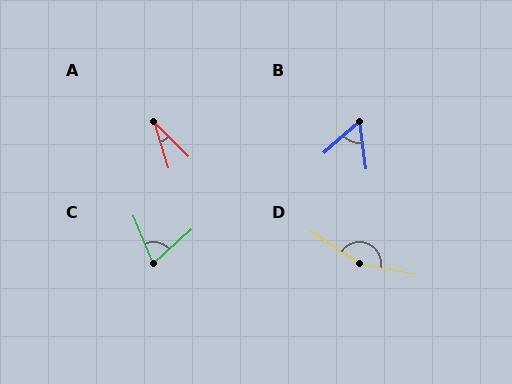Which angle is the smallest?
A, at approximately 27 degrees.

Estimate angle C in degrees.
Approximately 71 degrees.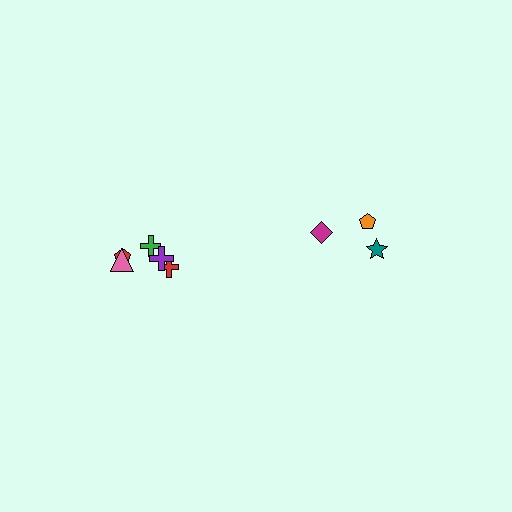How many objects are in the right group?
There are 3 objects.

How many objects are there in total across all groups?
There are 8 objects.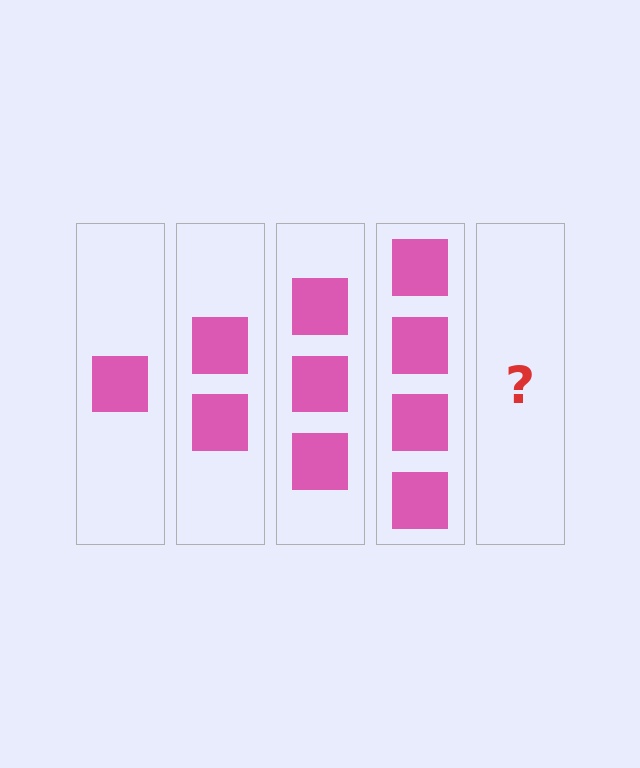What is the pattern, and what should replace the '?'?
The pattern is that each step adds one more square. The '?' should be 5 squares.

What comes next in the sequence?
The next element should be 5 squares.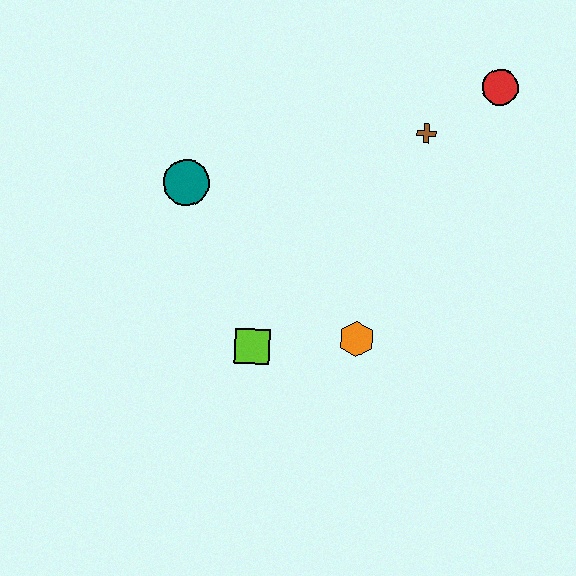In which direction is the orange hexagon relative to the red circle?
The orange hexagon is below the red circle.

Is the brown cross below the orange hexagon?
No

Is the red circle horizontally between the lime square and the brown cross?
No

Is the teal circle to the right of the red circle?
No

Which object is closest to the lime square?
The orange hexagon is closest to the lime square.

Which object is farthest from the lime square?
The red circle is farthest from the lime square.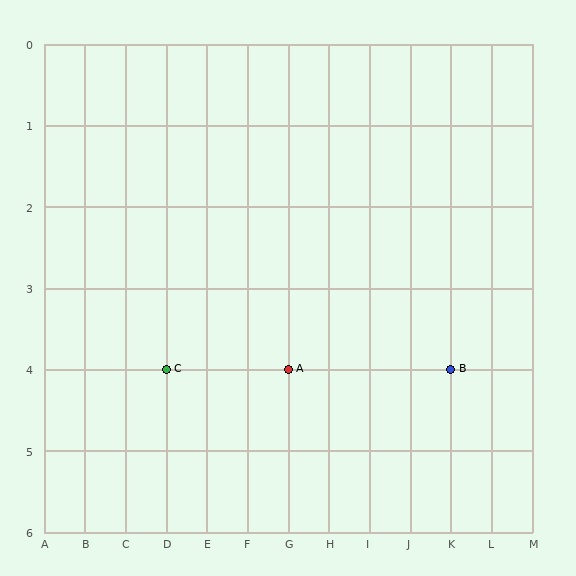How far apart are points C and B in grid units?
Points C and B are 7 columns apart.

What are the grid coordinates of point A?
Point A is at grid coordinates (G, 4).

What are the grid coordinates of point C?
Point C is at grid coordinates (D, 4).